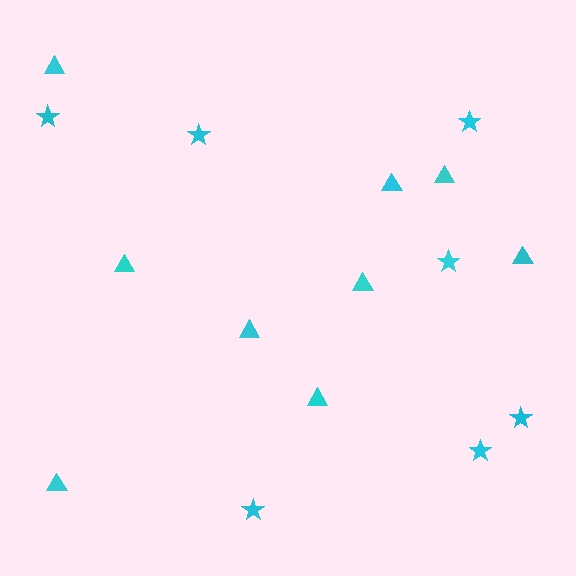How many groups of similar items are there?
There are 2 groups: one group of triangles (9) and one group of stars (7).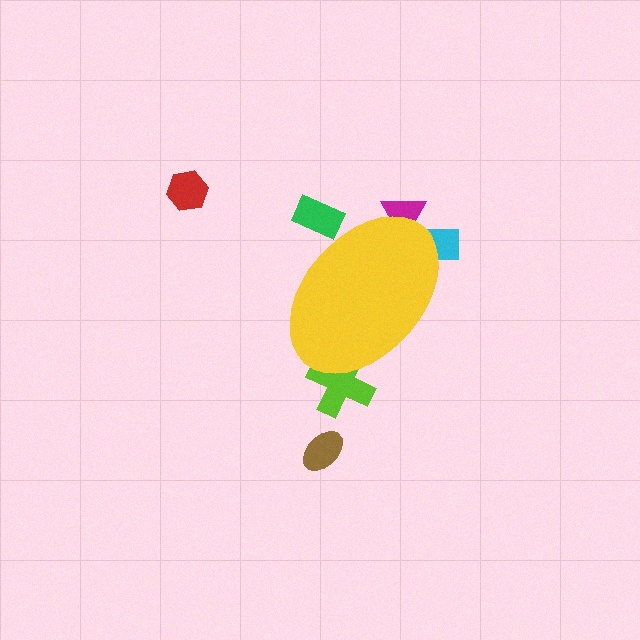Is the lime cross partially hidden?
Yes, the lime cross is partially hidden behind the yellow ellipse.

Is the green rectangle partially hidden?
Yes, the green rectangle is partially hidden behind the yellow ellipse.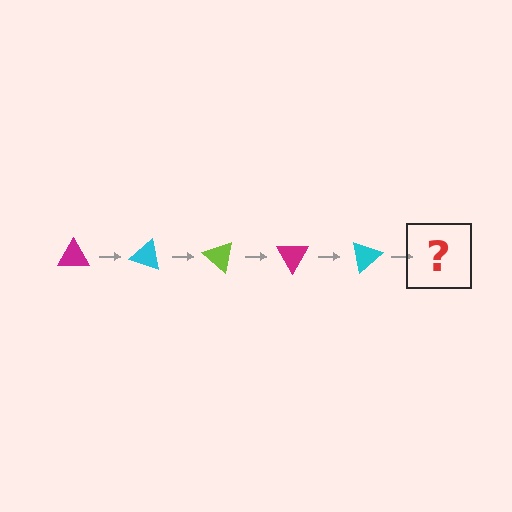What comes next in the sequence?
The next element should be a lime triangle, rotated 100 degrees from the start.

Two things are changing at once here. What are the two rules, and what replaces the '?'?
The two rules are that it rotates 20 degrees each step and the color cycles through magenta, cyan, and lime. The '?' should be a lime triangle, rotated 100 degrees from the start.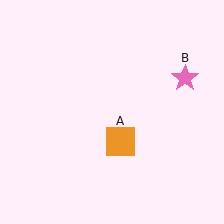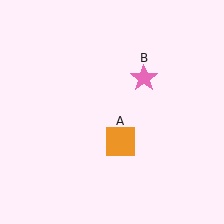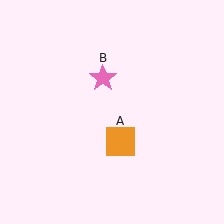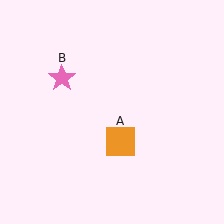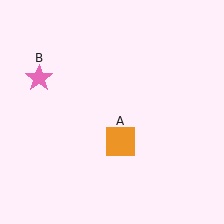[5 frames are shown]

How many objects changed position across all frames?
1 object changed position: pink star (object B).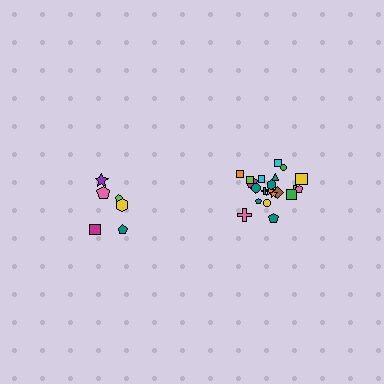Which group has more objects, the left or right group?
The right group.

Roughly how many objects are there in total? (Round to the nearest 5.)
Roughly 30 objects in total.